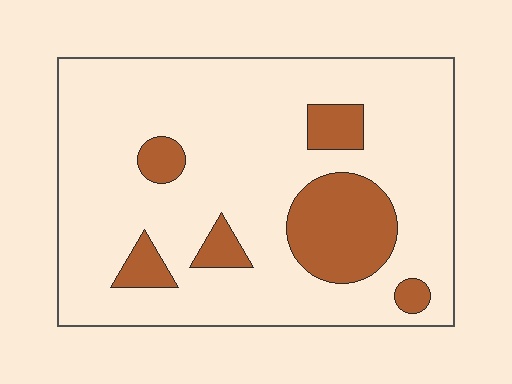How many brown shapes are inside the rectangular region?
6.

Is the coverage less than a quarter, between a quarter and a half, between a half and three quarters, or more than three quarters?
Less than a quarter.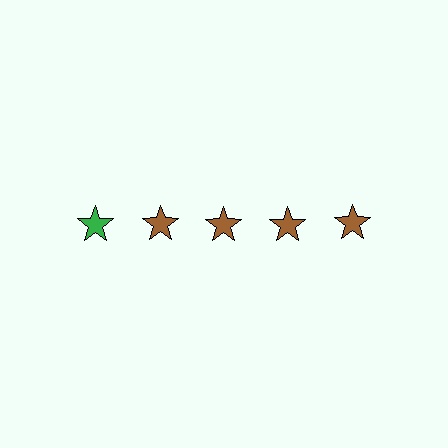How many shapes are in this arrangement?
There are 5 shapes arranged in a grid pattern.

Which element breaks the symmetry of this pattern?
The green star in the top row, leftmost column breaks the symmetry. All other shapes are brown stars.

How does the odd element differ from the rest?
It has a different color: green instead of brown.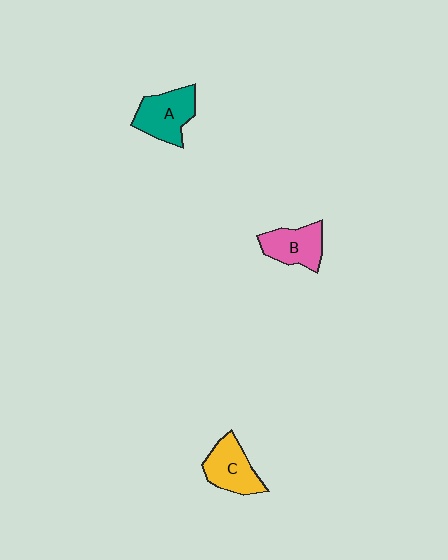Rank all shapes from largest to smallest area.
From largest to smallest: A (teal), C (yellow), B (pink).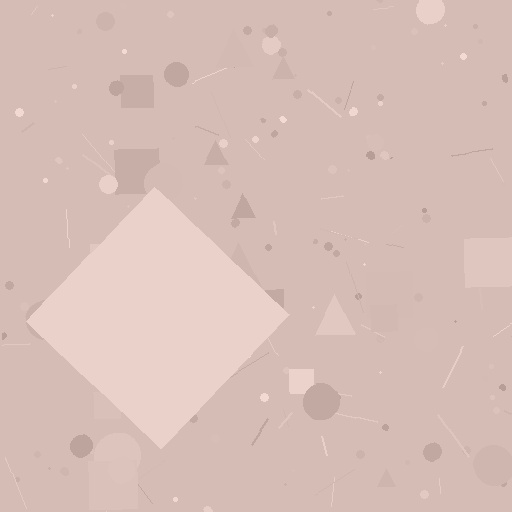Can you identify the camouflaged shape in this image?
The camouflaged shape is a diamond.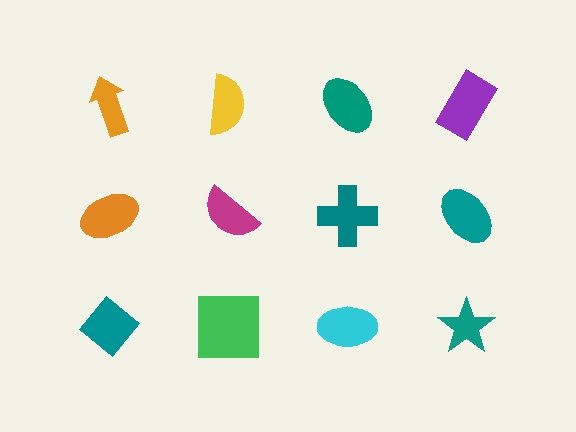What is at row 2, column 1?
An orange ellipse.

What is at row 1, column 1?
An orange arrow.